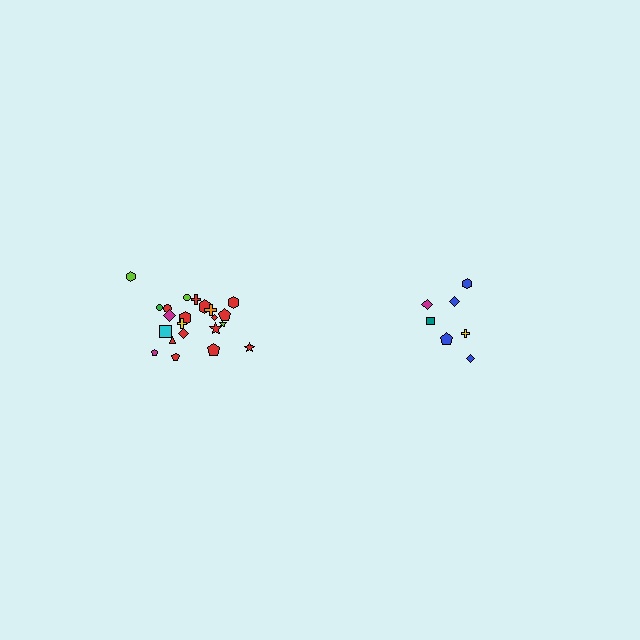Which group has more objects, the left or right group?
The left group.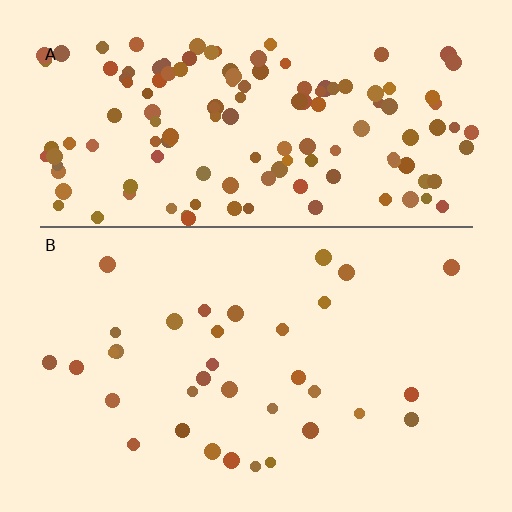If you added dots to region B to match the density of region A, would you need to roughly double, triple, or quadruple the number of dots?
Approximately quadruple.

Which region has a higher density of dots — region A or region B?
A (the top).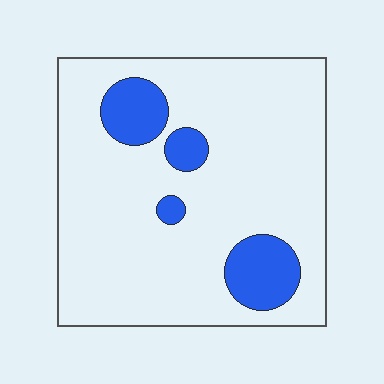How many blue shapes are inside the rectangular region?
4.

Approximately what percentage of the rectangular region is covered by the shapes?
Approximately 15%.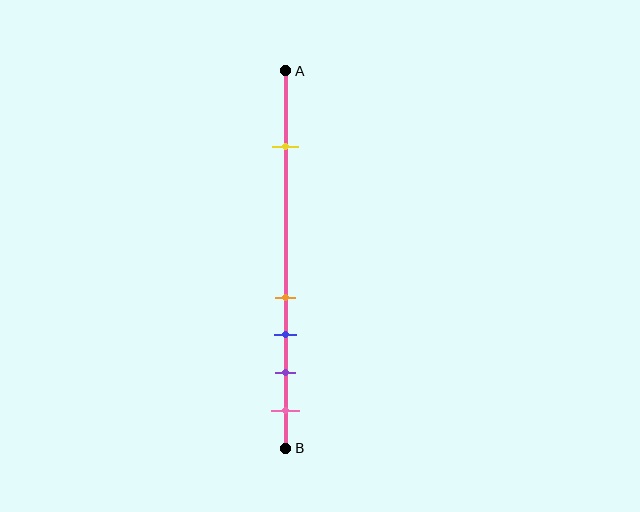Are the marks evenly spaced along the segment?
No, the marks are not evenly spaced.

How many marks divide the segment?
There are 5 marks dividing the segment.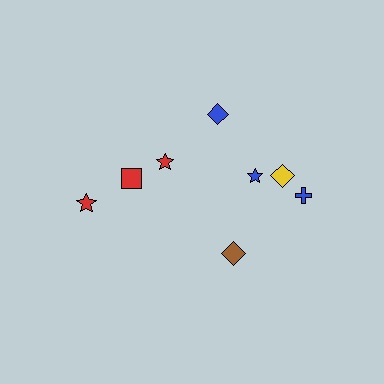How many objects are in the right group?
There are 5 objects.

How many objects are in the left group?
There are 3 objects.